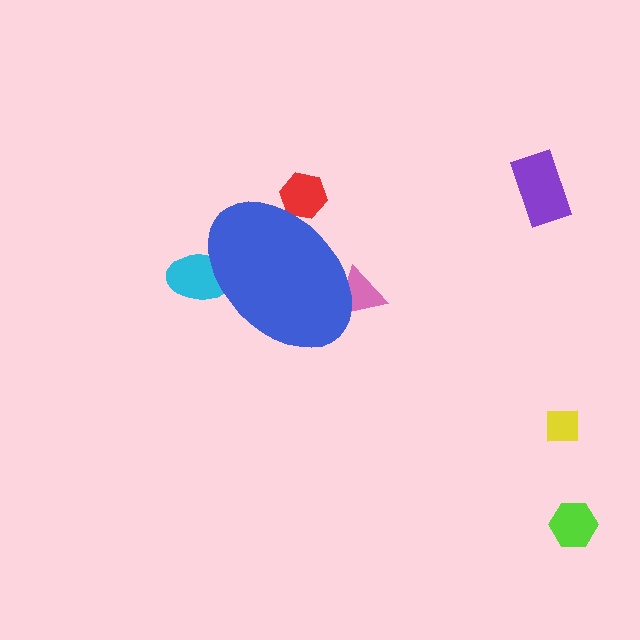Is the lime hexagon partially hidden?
No, the lime hexagon is fully visible.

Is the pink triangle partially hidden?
Yes, the pink triangle is partially hidden behind the blue ellipse.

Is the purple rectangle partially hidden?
No, the purple rectangle is fully visible.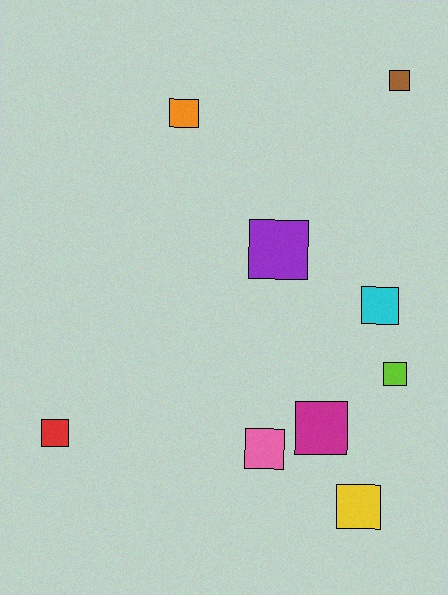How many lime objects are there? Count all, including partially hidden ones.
There is 1 lime object.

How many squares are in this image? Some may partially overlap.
There are 9 squares.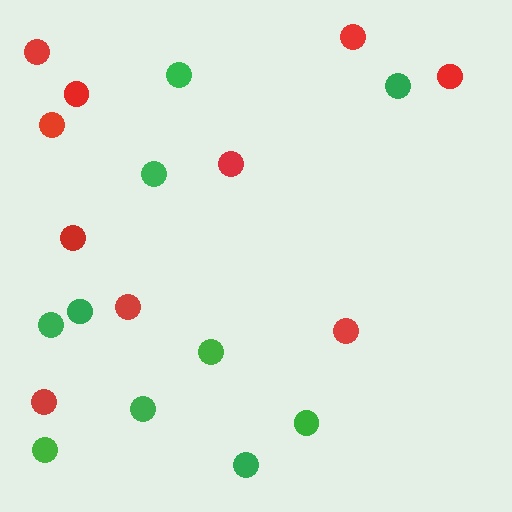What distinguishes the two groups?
There are 2 groups: one group of green circles (10) and one group of red circles (10).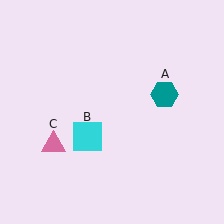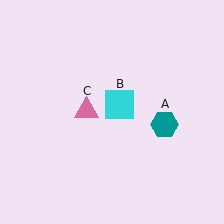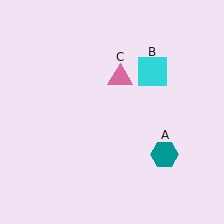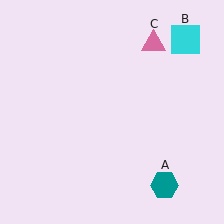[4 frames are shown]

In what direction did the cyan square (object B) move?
The cyan square (object B) moved up and to the right.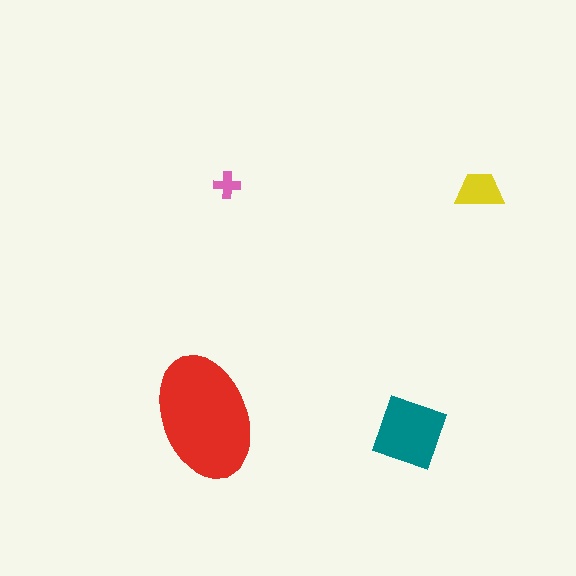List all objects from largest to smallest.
The red ellipse, the teal diamond, the yellow trapezoid, the pink cross.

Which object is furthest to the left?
The red ellipse is leftmost.